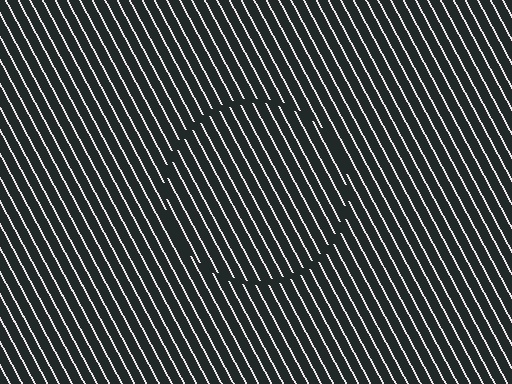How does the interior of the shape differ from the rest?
The interior of the shape contains the same grating, shifted by half a period — the contour is defined by the phase discontinuity where line-ends from the inner and outer gratings abut.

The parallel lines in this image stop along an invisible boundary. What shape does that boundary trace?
An illusory circle. The interior of the shape contains the same grating, shifted by half a period — the contour is defined by the phase discontinuity where line-ends from the inner and outer gratings abut.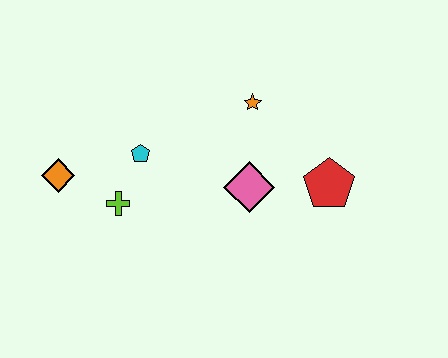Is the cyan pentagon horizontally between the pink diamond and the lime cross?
Yes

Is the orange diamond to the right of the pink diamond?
No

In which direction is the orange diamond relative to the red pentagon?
The orange diamond is to the left of the red pentagon.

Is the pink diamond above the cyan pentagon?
No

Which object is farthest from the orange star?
The orange diamond is farthest from the orange star.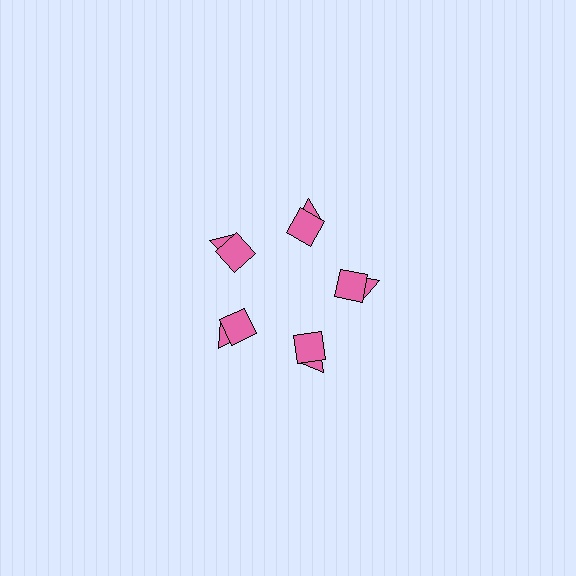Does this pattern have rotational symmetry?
Yes, this pattern has 5-fold rotational symmetry. It looks the same after rotating 72 degrees around the center.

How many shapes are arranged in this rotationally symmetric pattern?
There are 10 shapes, arranged in 5 groups of 2.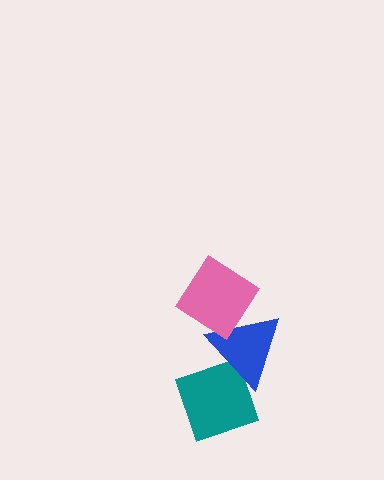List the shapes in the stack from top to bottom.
From top to bottom: the pink diamond, the blue triangle, the teal diamond.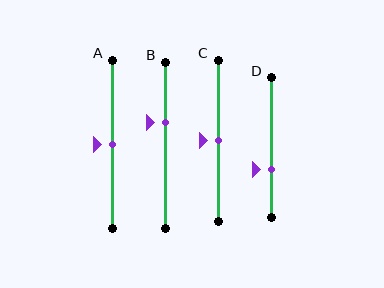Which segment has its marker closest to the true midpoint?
Segment A has its marker closest to the true midpoint.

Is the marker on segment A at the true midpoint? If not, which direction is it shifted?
Yes, the marker on segment A is at the true midpoint.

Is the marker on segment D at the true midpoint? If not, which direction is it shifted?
No, the marker on segment D is shifted downward by about 15% of the segment length.